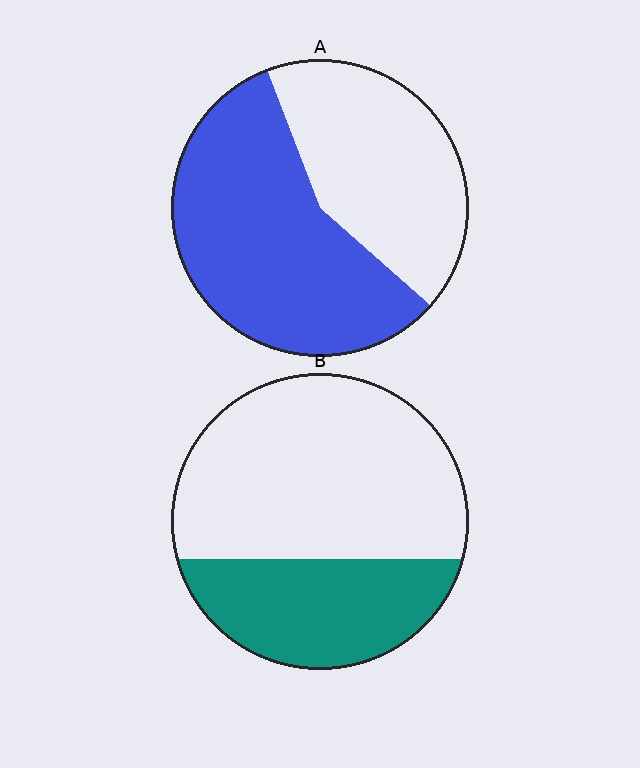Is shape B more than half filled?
No.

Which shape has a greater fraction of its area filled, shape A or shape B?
Shape A.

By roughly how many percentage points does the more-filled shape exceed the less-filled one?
By roughly 25 percentage points (A over B).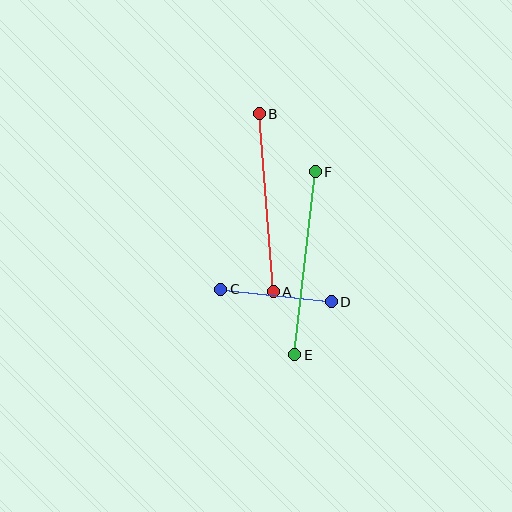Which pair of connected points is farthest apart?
Points E and F are farthest apart.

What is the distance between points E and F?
The distance is approximately 184 pixels.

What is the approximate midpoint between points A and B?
The midpoint is at approximately (266, 203) pixels.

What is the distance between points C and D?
The distance is approximately 111 pixels.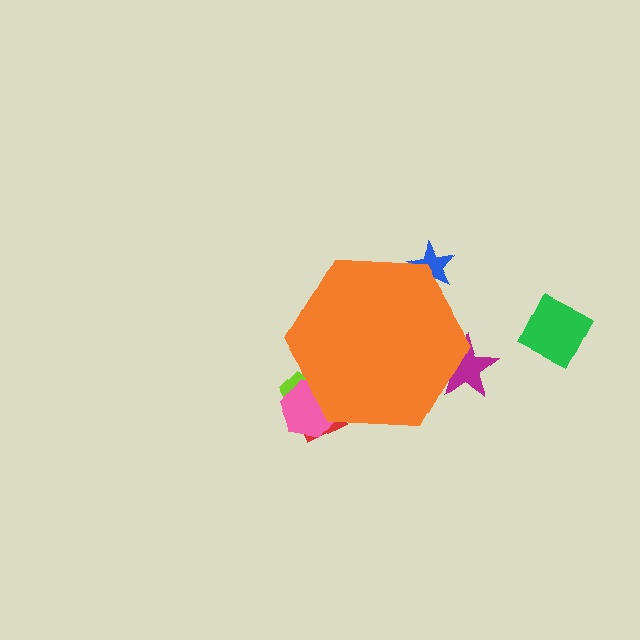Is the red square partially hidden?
Yes, the red square is partially hidden behind the orange hexagon.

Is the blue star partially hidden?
Yes, the blue star is partially hidden behind the orange hexagon.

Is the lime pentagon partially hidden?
Yes, the lime pentagon is partially hidden behind the orange hexagon.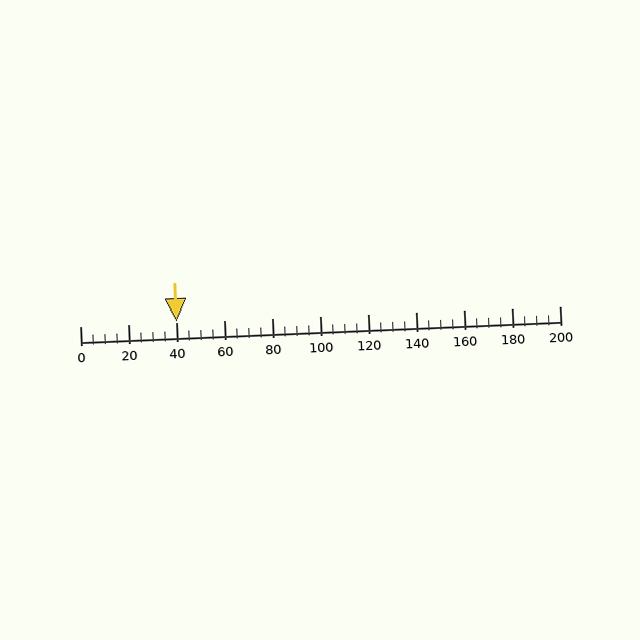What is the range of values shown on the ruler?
The ruler shows values from 0 to 200.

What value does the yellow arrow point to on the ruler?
The yellow arrow points to approximately 40.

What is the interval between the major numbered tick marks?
The major tick marks are spaced 20 units apart.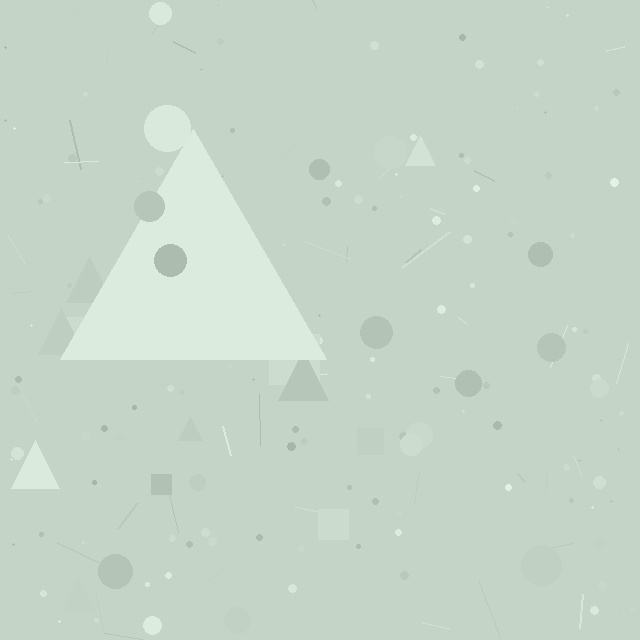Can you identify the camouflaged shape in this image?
The camouflaged shape is a triangle.